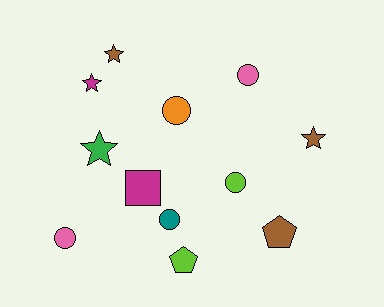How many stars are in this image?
There are 4 stars.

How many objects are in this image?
There are 12 objects.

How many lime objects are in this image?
There are 2 lime objects.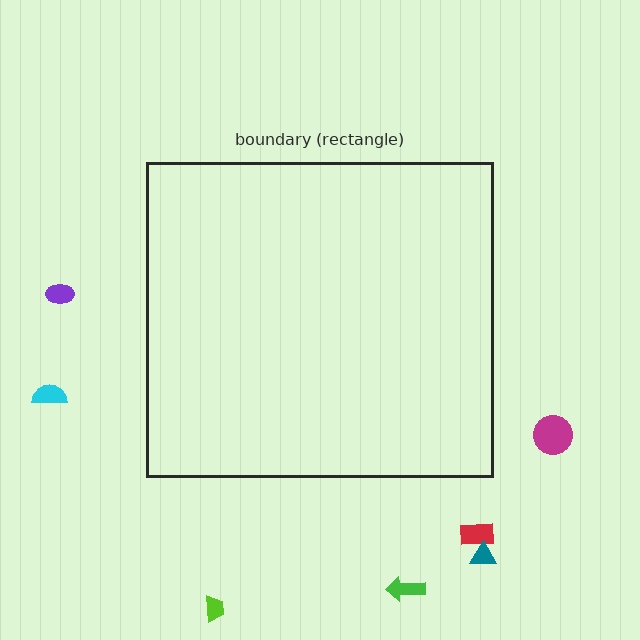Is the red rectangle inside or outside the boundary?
Outside.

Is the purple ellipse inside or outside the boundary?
Outside.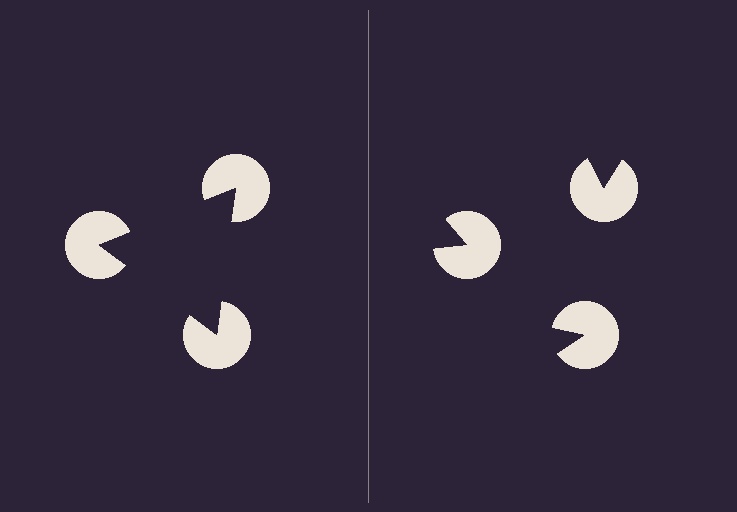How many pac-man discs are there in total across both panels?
6 — 3 on each side.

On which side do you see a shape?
An illusory triangle appears on the left side. On the right side the wedge cuts are rotated, so no coherent shape forms.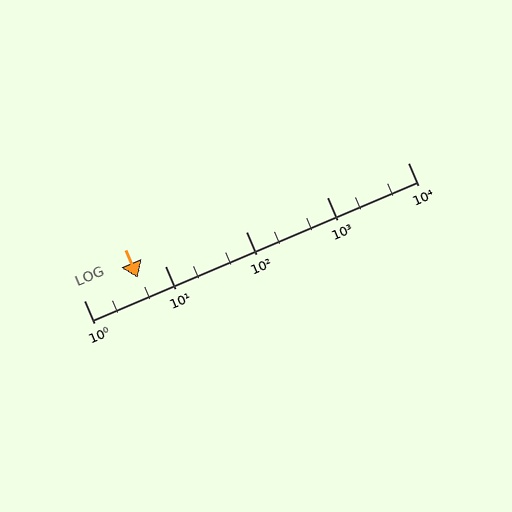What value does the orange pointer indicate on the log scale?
The pointer indicates approximately 4.6.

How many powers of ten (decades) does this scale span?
The scale spans 4 decades, from 1 to 10000.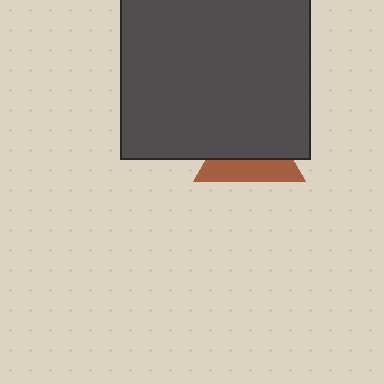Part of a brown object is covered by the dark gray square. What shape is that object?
It is a triangle.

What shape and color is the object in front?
The object in front is a dark gray square.